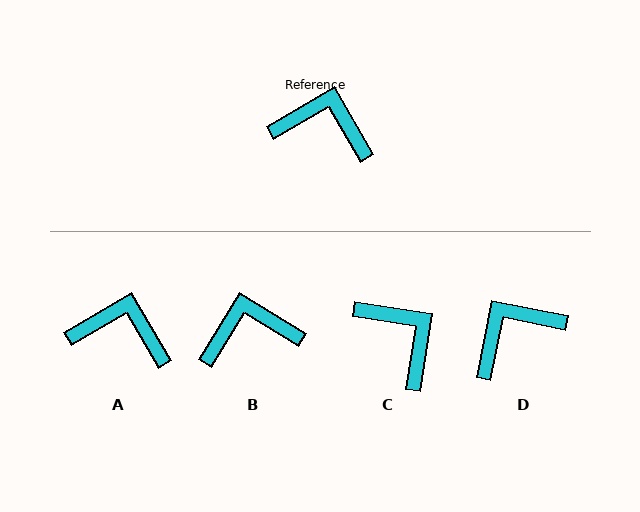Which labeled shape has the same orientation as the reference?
A.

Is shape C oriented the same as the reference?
No, it is off by about 39 degrees.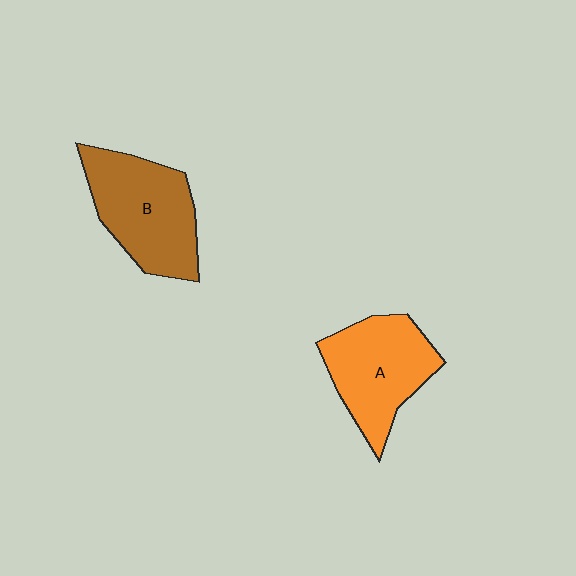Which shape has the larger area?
Shape B (brown).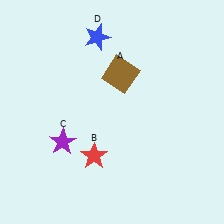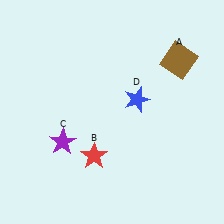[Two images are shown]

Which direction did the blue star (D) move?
The blue star (D) moved down.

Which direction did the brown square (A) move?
The brown square (A) moved right.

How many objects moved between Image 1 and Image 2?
2 objects moved between the two images.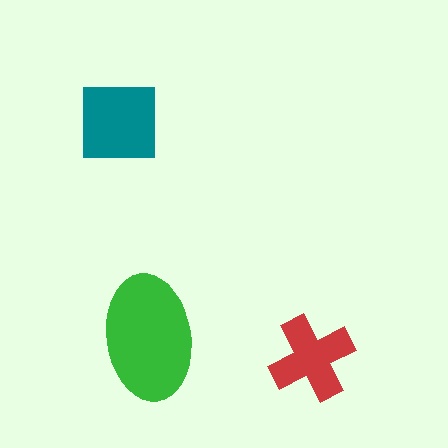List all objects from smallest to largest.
The red cross, the teal square, the green ellipse.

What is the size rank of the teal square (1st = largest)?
2nd.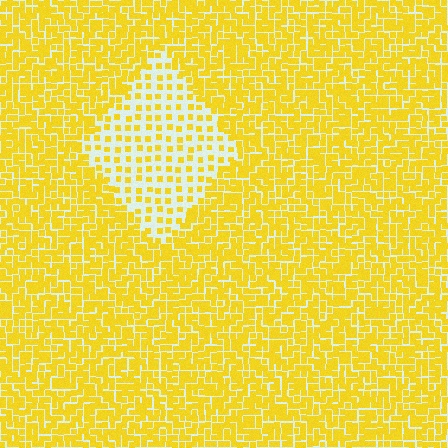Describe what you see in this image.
The image contains small yellow elements arranged at two different densities. A diamond-shaped region is visible where the elements are less densely packed than the surrounding area.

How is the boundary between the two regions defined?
The boundary is defined by a change in element density (approximately 2.6x ratio). All elements are the same color, size, and shape.